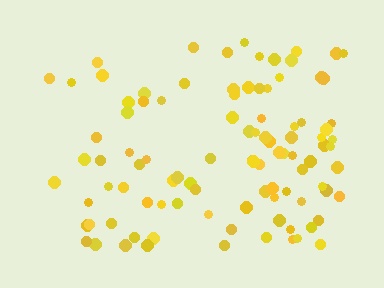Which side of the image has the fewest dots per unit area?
The left.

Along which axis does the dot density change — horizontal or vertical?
Horizontal.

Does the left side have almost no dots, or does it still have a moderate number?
Still a moderate number, just noticeably fewer than the right.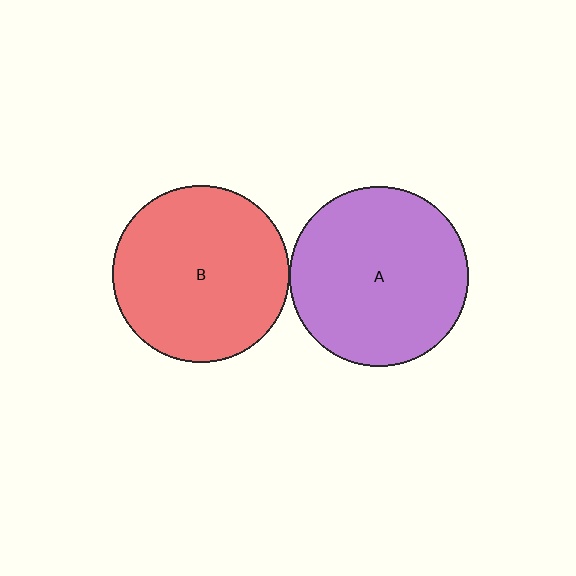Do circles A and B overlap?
Yes.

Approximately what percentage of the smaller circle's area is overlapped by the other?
Approximately 5%.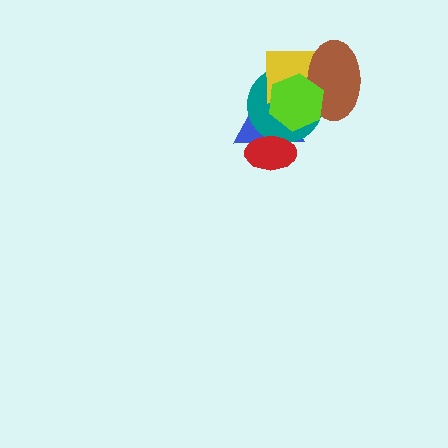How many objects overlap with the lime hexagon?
4 objects overlap with the lime hexagon.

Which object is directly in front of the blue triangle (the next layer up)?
The teal circle is directly in front of the blue triangle.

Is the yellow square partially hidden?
Yes, it is partially covered by another shape.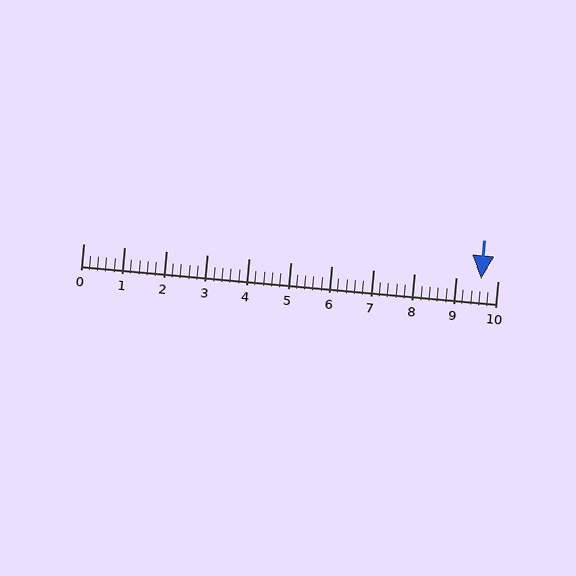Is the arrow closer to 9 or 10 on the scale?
The arrow is closer to 10.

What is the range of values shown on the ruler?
The ruler shows values from 0 to 10.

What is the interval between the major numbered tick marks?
The major tick marks are spaced 1 units apart.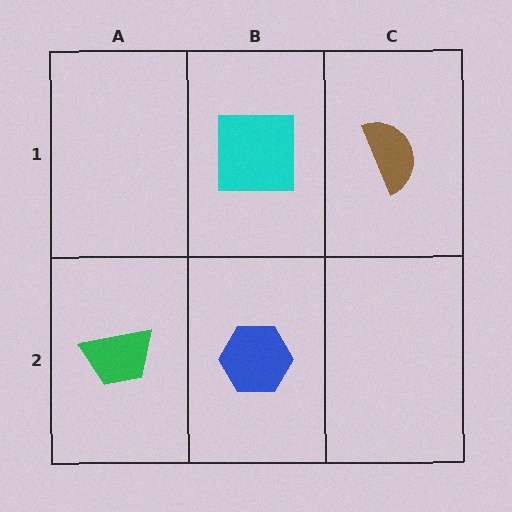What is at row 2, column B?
A blue hexagon.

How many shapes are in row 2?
2 shapes.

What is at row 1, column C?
A brown semicircle.